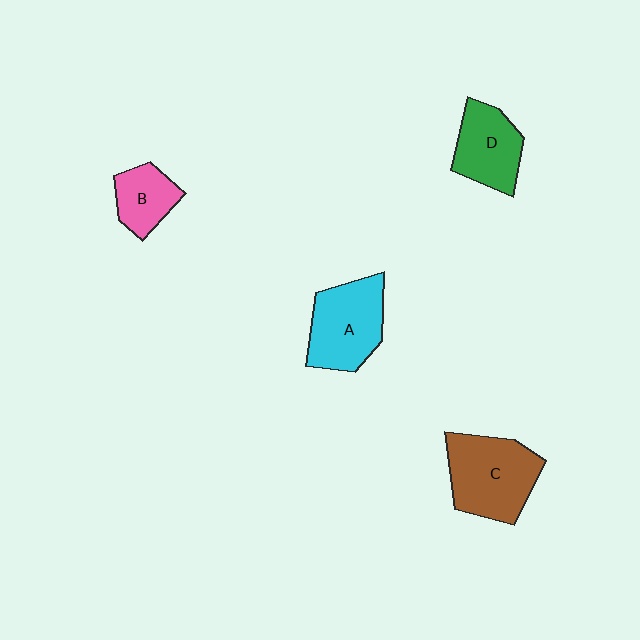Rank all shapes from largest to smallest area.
From largest to smallest: C (brown), A (cyan), D (green), B (pink).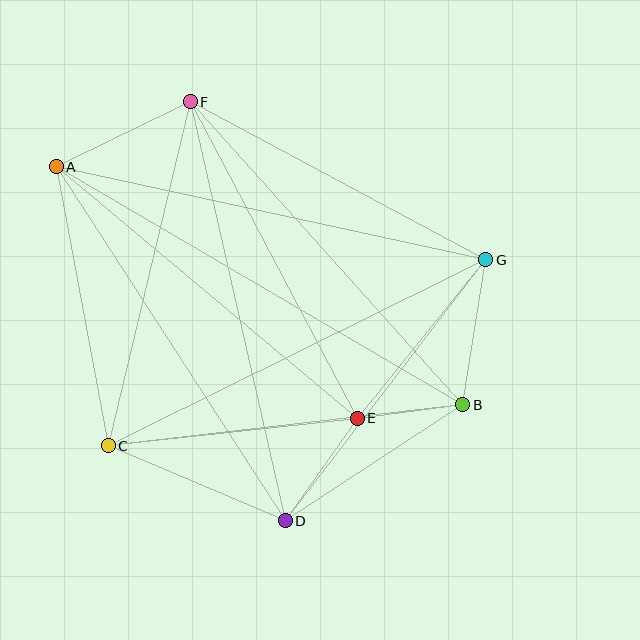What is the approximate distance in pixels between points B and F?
The distance between B and F is approximately 407 pixels.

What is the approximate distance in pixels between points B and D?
The distance between B and D is approximately 212 pixels.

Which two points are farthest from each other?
Points A and B are farthest from each other.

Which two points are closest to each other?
Points B and E are closest to each other.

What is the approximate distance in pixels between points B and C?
The distance between B and C is approximately 357 pixels.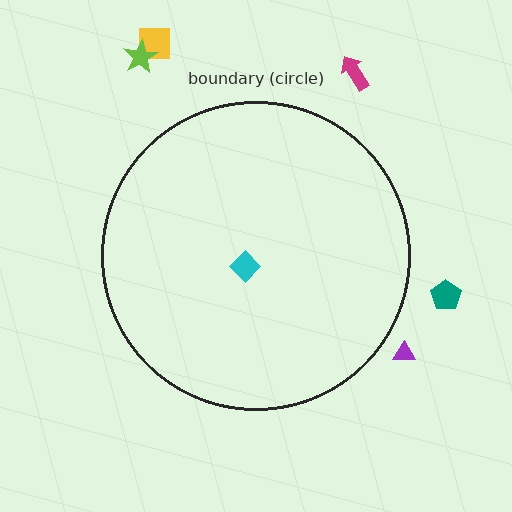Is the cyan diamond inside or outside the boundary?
Inside.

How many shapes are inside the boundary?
1 inside, 5 outside.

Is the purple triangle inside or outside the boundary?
Outside.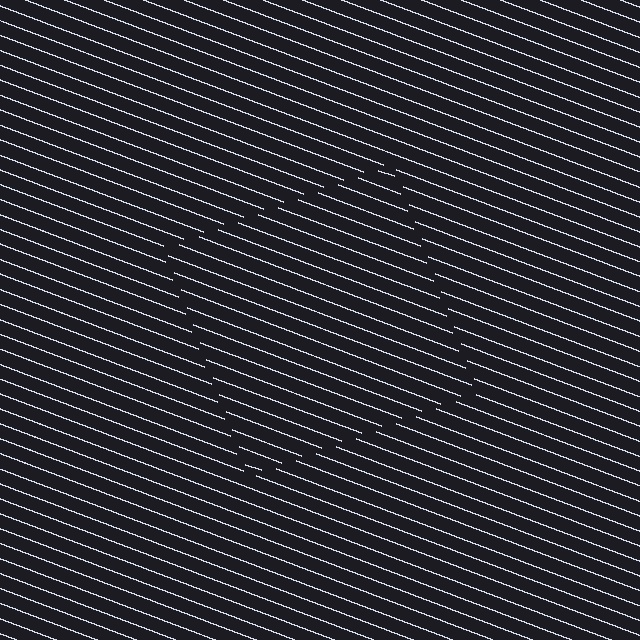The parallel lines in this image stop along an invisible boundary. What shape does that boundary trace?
An illusory square. The interior of the shape contains the same grating, shifted by half a period — the contour is defined by the phase discontinuity where line-ends from the inner and outer gratings abut.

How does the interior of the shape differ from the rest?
The interior of the shape contains the same grating, shifted by half a period — the contour is defined by the phase discontinuity where line-ends from the inner and outer gratings abut.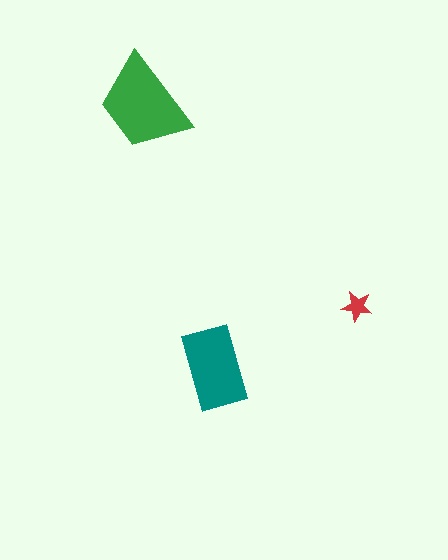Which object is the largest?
The green trapezoid.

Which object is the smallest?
The red star.